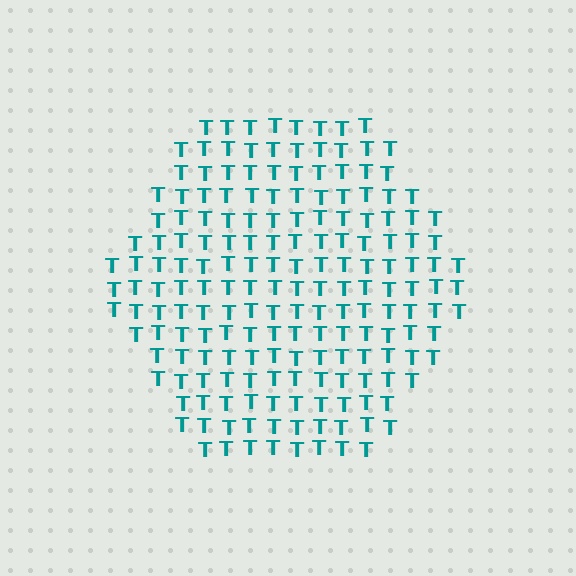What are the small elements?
The small elements are letter T's.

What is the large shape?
The large shape is a hexagon.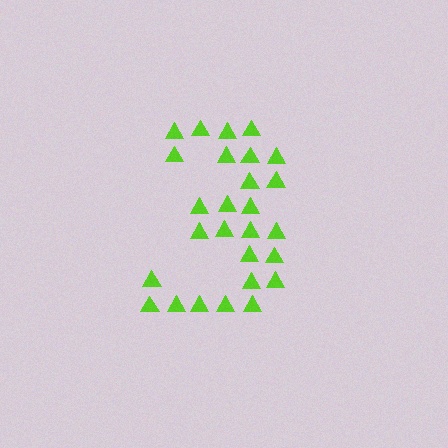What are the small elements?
The small elements are triangles.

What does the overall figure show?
The overall figure shows the digit 3.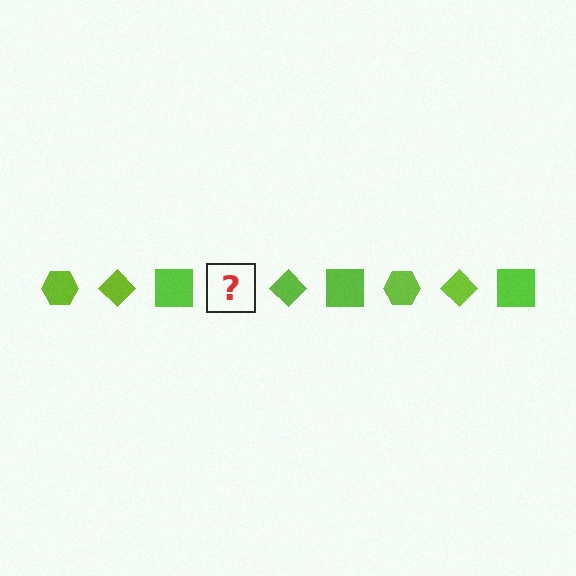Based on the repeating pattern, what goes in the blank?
The blank should be a lime hexagon.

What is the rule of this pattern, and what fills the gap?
The rule is that the pattern cycles through hexagon, diamond, square shapes in lime. The gap should be filled with a lime hexagon.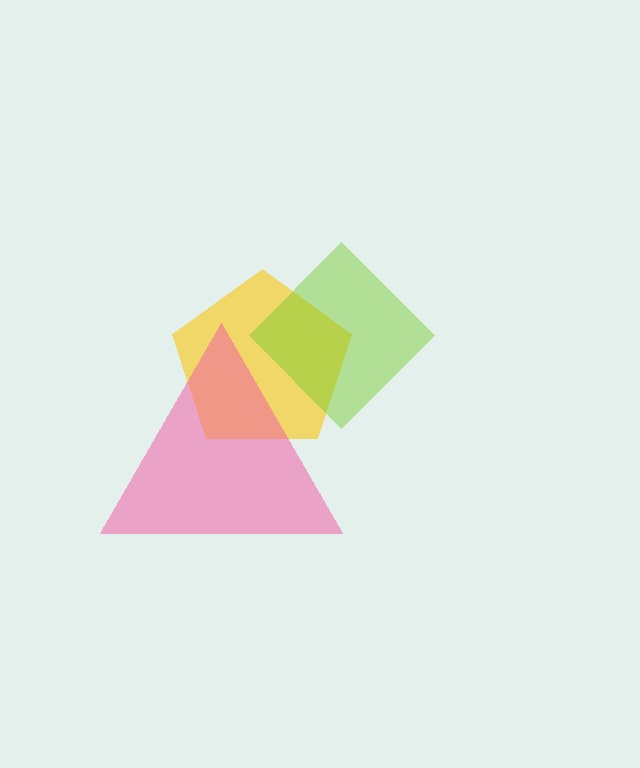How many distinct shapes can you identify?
There are 3 distinct shapes: a yellow pentagon, a pink triangle, a lime diamond.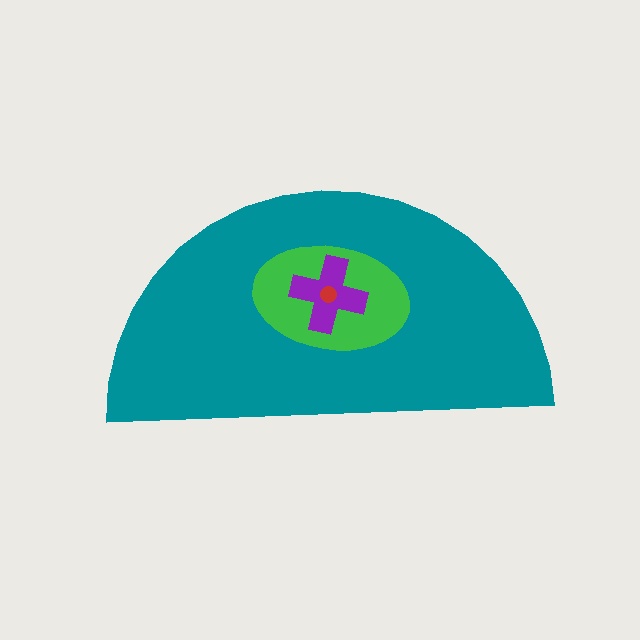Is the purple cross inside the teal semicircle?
Yes.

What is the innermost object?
The red circle.